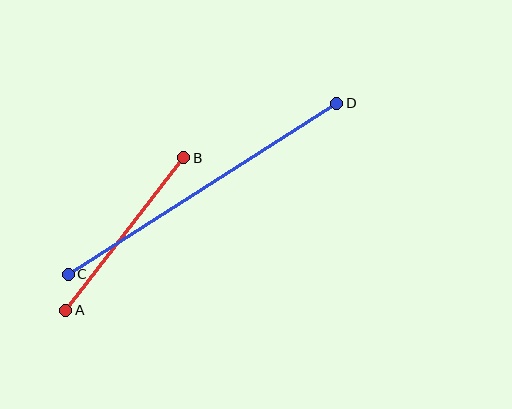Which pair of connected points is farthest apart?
Points C and D are farthest apart.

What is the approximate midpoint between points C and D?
The midpoint is at approximately (202, 189) pixels.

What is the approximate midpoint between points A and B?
The midpoint is at approximately (125, 234) pixels.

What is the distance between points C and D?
The distance is approximately 318 pixels.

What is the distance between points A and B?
The distance is approximately 193 pixels.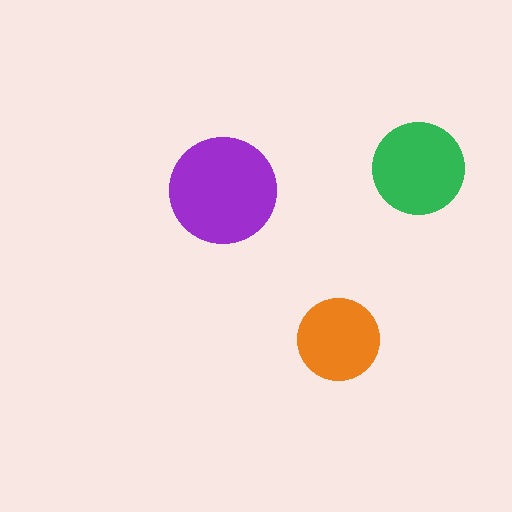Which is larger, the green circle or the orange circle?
The green one.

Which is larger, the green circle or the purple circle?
The purple one.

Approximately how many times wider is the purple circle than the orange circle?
About 1.5 times wider.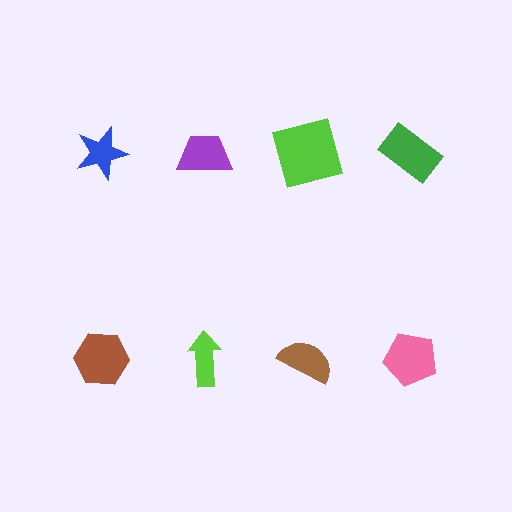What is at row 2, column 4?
A pink pentagon.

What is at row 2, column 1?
A brown hexagon.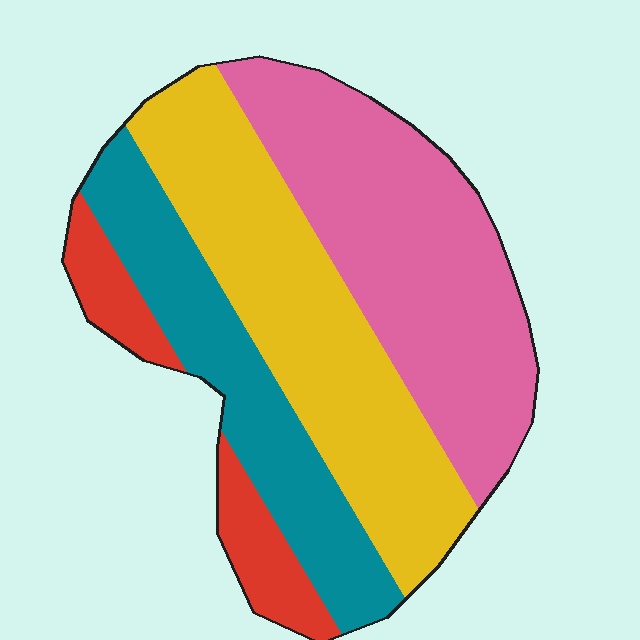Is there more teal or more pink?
Pink.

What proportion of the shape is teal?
Teal takes up about one fifth (1/5) of the shape.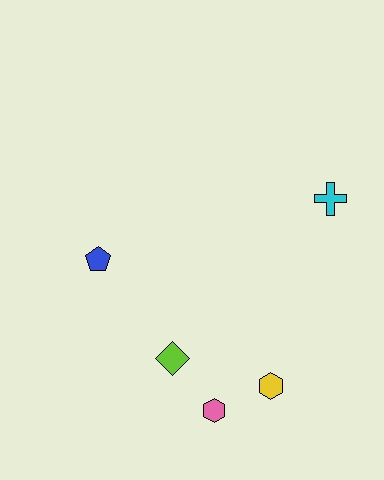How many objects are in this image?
There are 5 objects.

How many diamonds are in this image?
There is 1 diamond.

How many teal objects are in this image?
There are no teal objects.